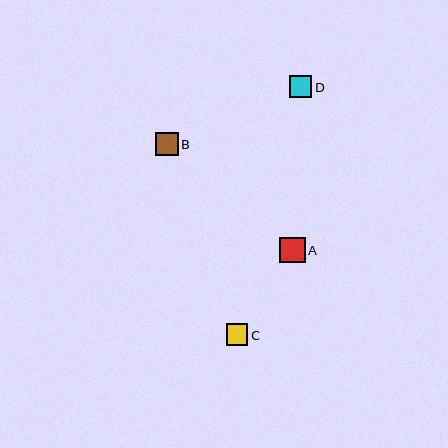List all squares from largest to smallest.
From largest to smallest: A, B, D, C.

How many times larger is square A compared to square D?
Square A is approximately 1.2 times the size of square D.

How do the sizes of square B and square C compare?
Square B and square C are approximately the same size.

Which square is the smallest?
Square C is the smallest with a size of approximately 21 pixels.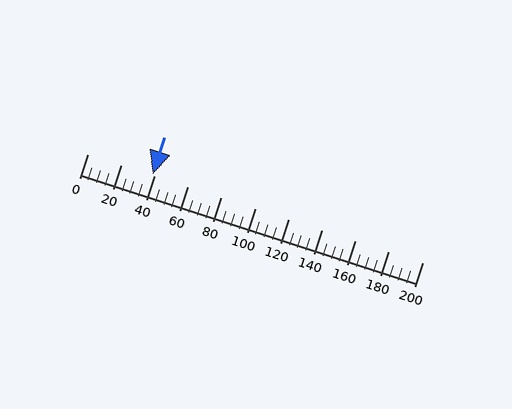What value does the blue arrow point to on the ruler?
The blue arrow points to approximately 39.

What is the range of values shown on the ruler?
The ruler shows values from 0 to 200.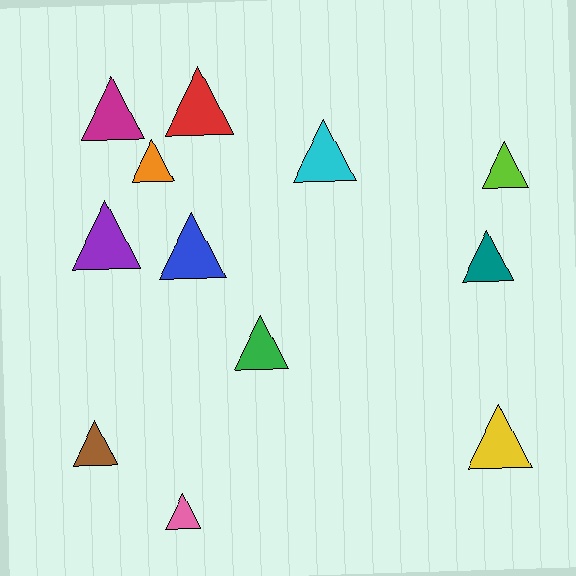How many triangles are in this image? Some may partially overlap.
There are 12 triangles.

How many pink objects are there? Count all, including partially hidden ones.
There is 1 pink object.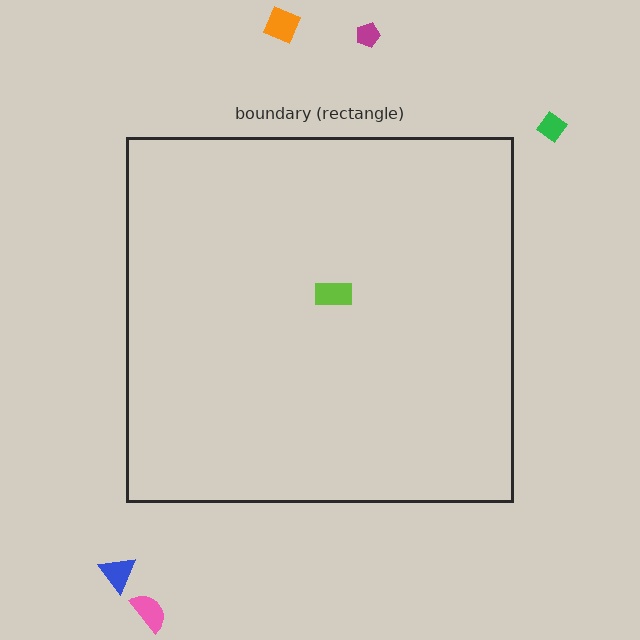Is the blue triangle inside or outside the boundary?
Outside.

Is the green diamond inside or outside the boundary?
Outside.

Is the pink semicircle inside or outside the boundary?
Outside.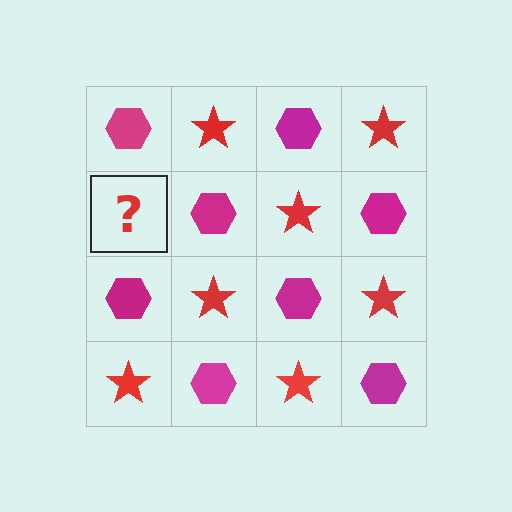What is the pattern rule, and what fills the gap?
The rule is that it alternates magenta hexagon and red star in a checkerboard pattern. The gap should be filled with a red star.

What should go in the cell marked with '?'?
The missing cell should contain a red star.